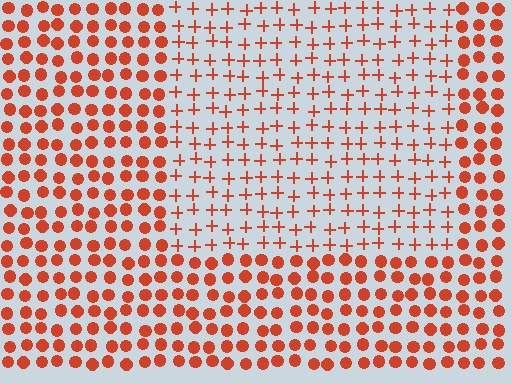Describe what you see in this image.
The image is filled with small red elements arranged in a uniform grid. A rectangle-shaped region contains plus signs, while the surrounding area contains circles. The boundary is defined purely by the change in element shape.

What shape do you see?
I see a rectangle.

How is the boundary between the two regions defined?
The boundary is defined by a change in element shape: plus signs inside vs. circles outside. All elements share the same color and spacing.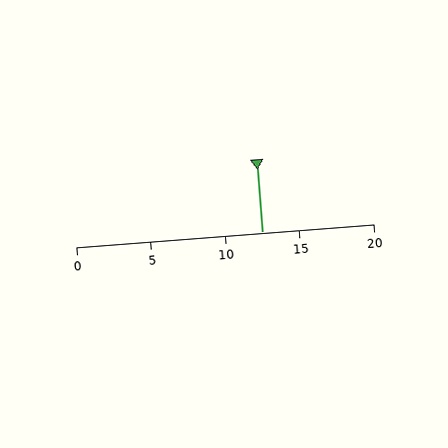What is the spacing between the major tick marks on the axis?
The major ticks are spaced 5 apart.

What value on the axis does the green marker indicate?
The marker indicates approximately 12.5.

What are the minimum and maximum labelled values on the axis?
The axis runs from 0 to 20.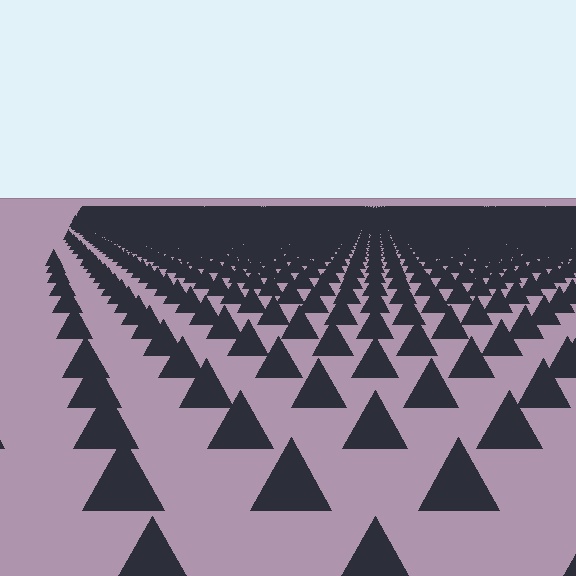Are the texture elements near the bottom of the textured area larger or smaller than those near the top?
Larger. Near the bottom, elements are closer to the viewer and appear at a bigger on-screen size.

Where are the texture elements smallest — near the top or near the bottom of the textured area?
Near the top.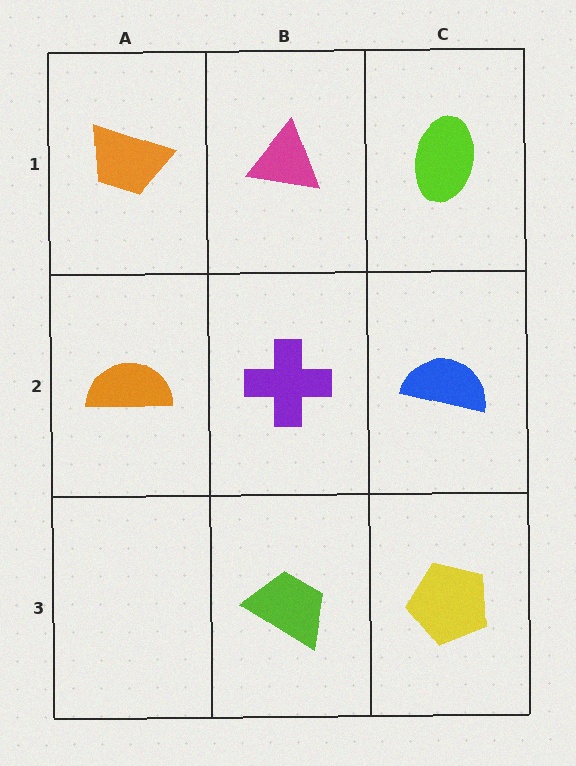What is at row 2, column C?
A blue semicircle.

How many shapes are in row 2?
3 shapes.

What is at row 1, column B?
A magenta triangle.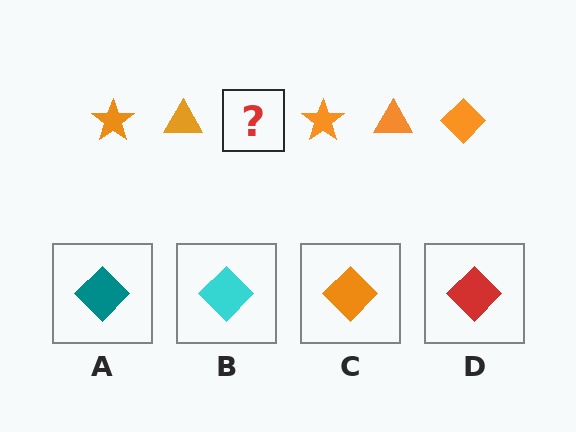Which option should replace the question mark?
Option C.